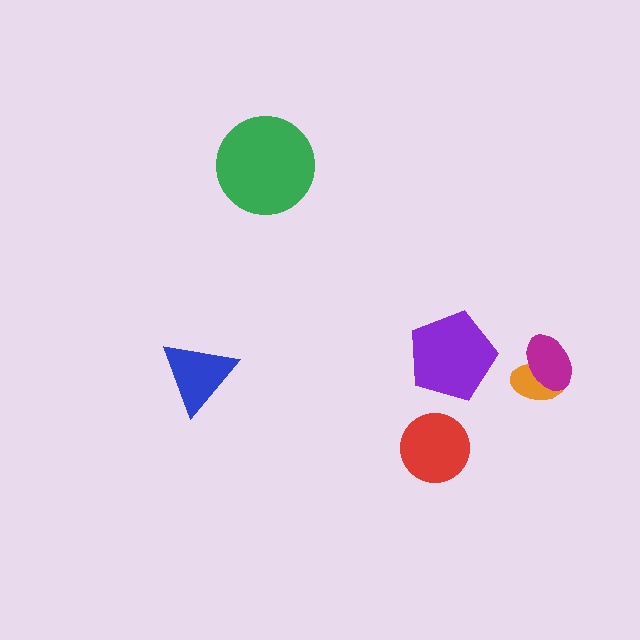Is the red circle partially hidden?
No, no other shape covers it.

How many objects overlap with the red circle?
0 objects overlap with the red circle.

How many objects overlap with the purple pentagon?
0 objects overlap with the purple pentagon.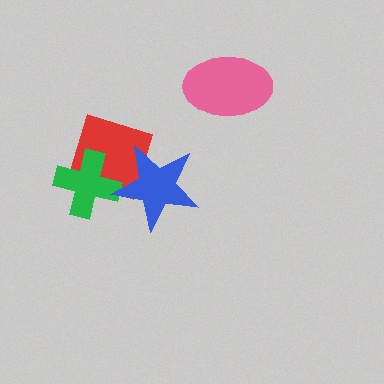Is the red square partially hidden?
Yes, it is partially covered by another shape.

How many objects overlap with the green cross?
2 objects overlap with the green cross.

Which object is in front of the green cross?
The blue star is in front of the green cross.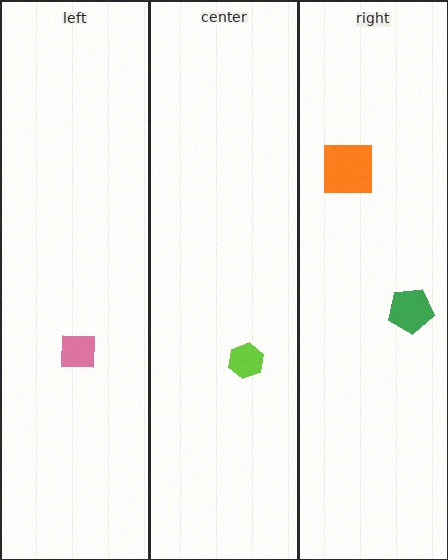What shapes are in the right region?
The green pentagon, the orange square.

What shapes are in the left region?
The pink square.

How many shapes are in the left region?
1.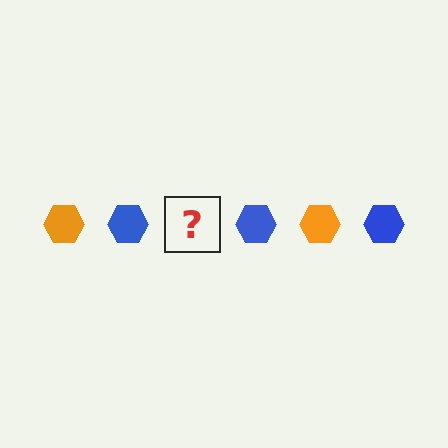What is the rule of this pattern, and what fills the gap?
The rule is that the pattern cycles through orange, blue hexagons. The gap should be filled with an orange hexagon.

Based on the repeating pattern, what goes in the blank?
The blank should be an orange hexagon.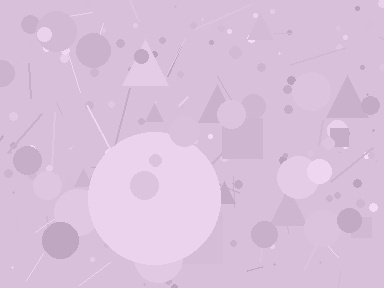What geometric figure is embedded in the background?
A circle is embedded in the background.